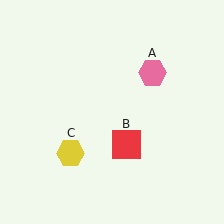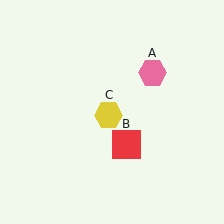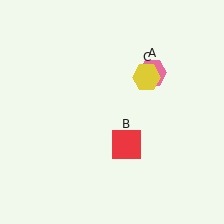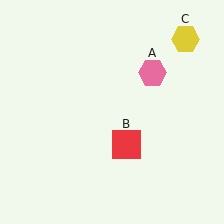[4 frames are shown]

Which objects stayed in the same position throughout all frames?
Pink hexagon (object A) and red square (object B) remained stationary.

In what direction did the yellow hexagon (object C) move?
The yellow hexagon (object C) moved up and to the right.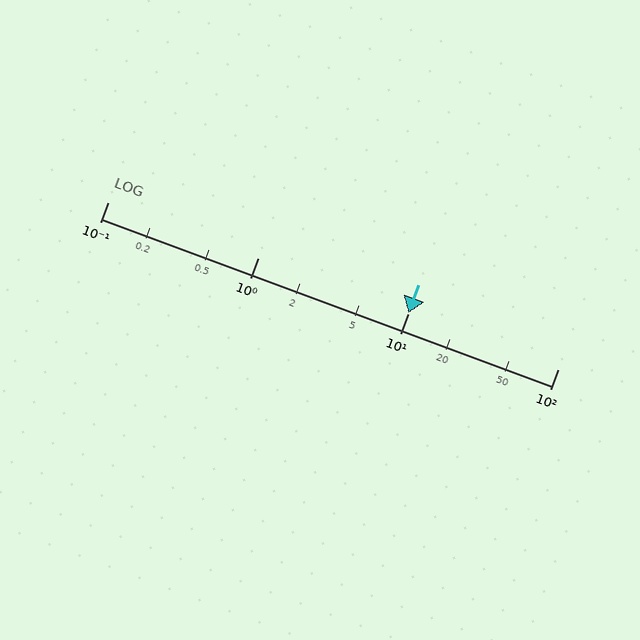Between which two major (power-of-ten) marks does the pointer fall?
The pointer is between 10 and 100.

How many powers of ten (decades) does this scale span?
The scale spans 3 decades, from 0.1 to 100.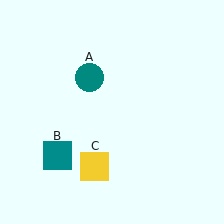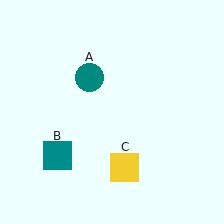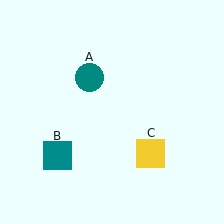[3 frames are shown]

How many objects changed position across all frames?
1 object changed position: yellow square (object C).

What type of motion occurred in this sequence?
The yellow square (object C) rotated counterclockwise around the center of the scene.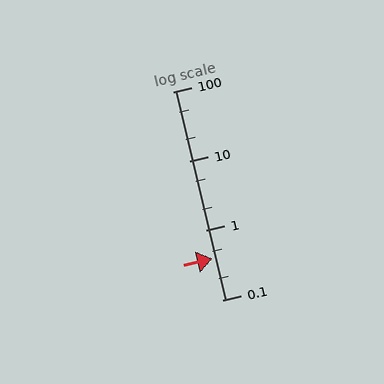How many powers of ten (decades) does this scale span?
The scale spans 3 decades, from 0.1 to 100.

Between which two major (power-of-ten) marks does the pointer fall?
The pointer is between 0.1 and 1.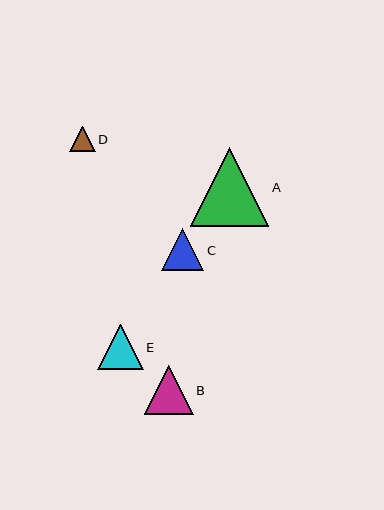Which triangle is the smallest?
Triangle D is the smallest with a size of approximately 25 pixels.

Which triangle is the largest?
Triangle A is the largest with a size of approximately 79 pixels.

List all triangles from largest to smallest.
From largest to smallest: A, B, E, C, D.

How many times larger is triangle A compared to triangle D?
Triangle A is approximately 3.1 times the size of triangle D.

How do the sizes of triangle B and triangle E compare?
Triangle B and triangle E are approximately the same size.